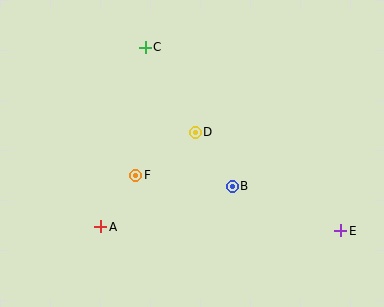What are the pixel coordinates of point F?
Point F is at (136, 175).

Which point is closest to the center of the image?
Point D at (195, 132) is closest to the center.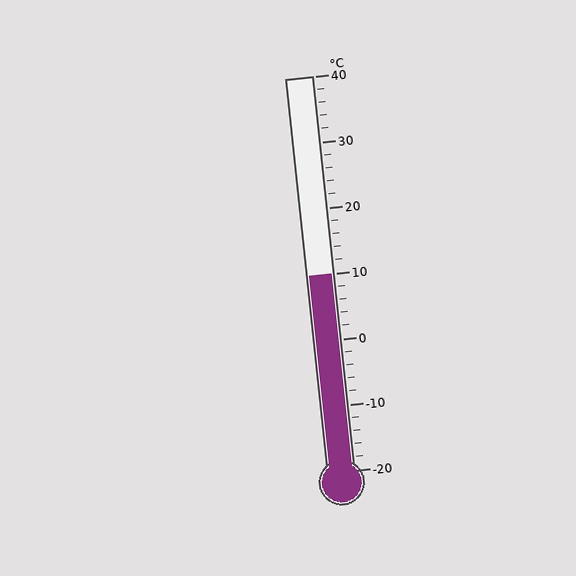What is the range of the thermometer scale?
The thermometer scale ranges from -20°C to 40°C.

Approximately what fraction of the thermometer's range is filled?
The thermometer is filled to approximately 50% of its range.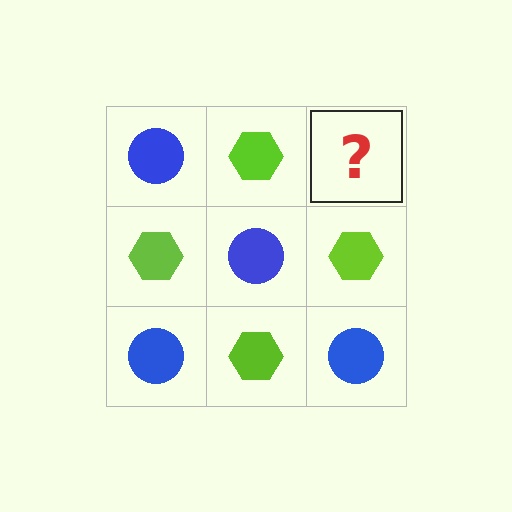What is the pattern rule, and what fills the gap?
The rule is that it alternates blue circle and lime hexagon in a checkerboard pattern. The gap should be filled with a blue circle.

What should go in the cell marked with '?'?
The missing cell should contain a blue circle.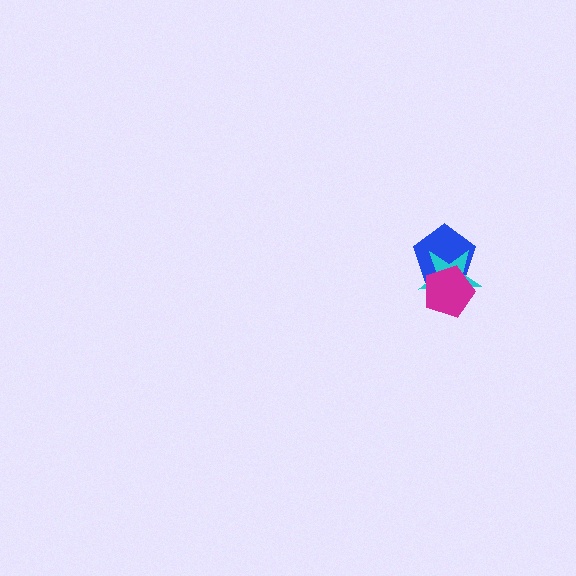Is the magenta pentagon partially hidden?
No, no other shape covers it.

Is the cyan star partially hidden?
Yes, it is partially covered by another shape.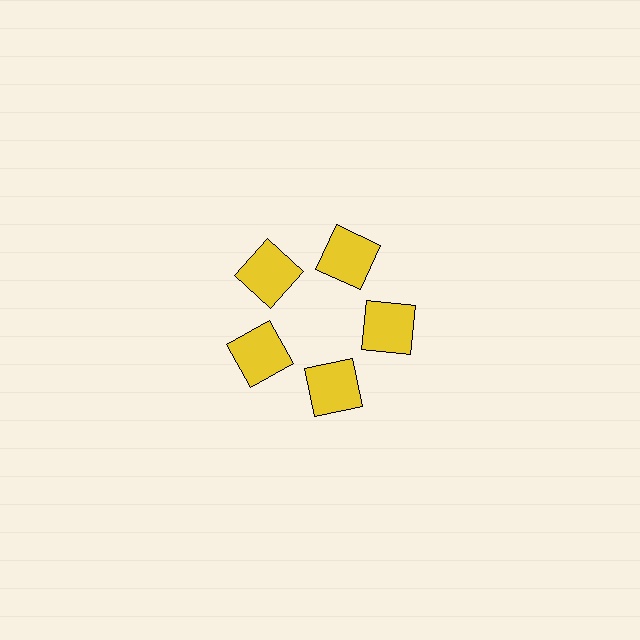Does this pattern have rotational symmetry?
Yes, this pattern has 5-fold rotational symmetry. It looks the same after rotating 72 degrees around the center.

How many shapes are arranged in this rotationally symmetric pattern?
There are 5 shapes, arranged in 5 groups of 1.